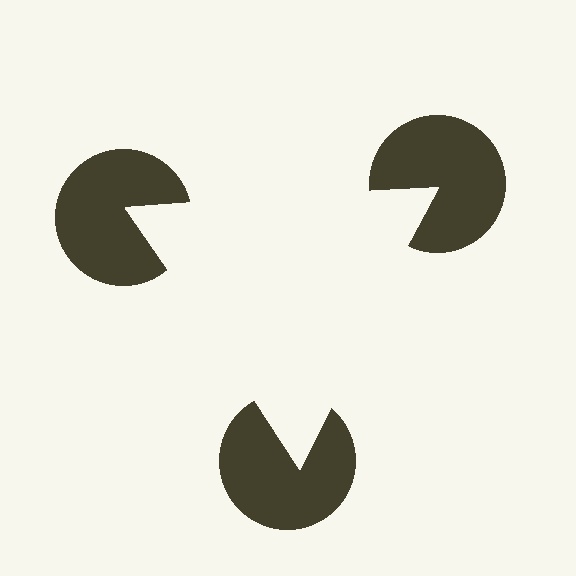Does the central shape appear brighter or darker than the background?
It typically appears slightly brighter than the background, even though no actual brightness change is drawn.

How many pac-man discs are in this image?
There are 3 — one at each vertex of the illusory triangle.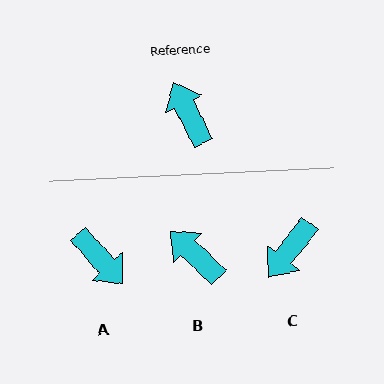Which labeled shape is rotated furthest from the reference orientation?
A, about 164 degrees away.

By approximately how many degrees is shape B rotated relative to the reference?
Approximately 20 degrees counter-clockwise.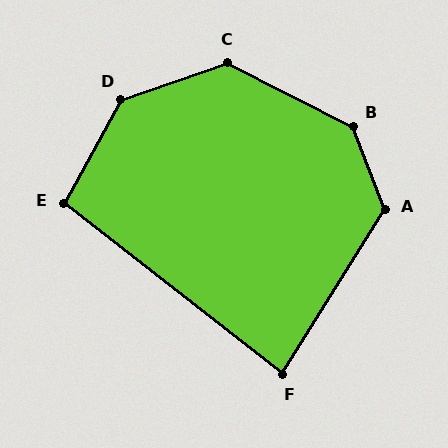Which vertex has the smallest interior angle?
F, at approximately 84 degrees.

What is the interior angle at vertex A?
Approximately 127 degrees (obtuse).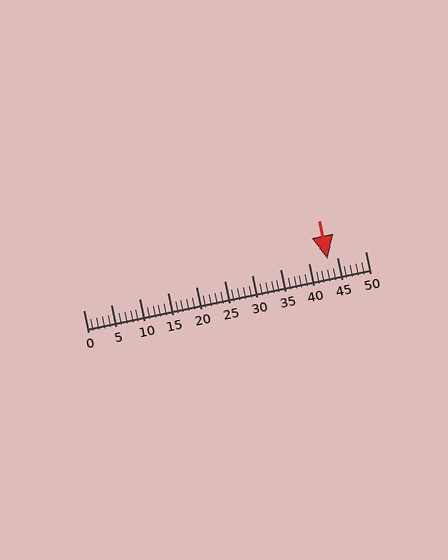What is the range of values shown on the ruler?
The ruler shows values from 0 to 50.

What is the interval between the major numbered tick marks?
The major tick marks are spaced 5 units apart.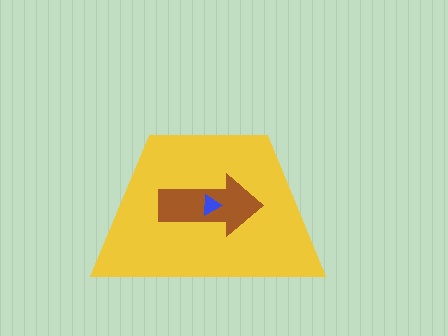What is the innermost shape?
The blue triangle.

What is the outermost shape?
The yellow trapezoid.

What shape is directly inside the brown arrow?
The blue triangle.